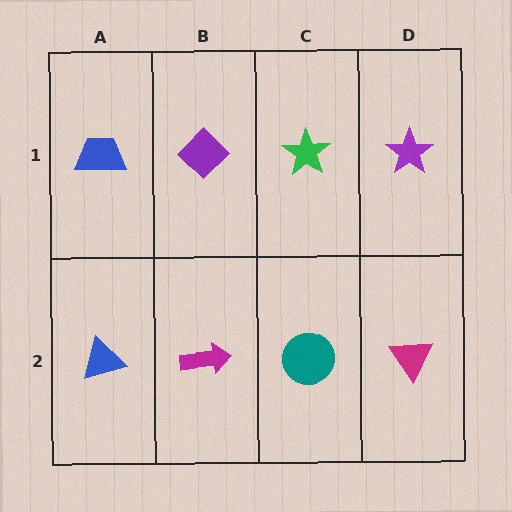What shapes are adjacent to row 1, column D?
A magenta triangle (row 2, column D), a green star (row 1, column C).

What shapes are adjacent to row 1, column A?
A blue triangle (row 2, column A), a purple diamond (row 1, column B).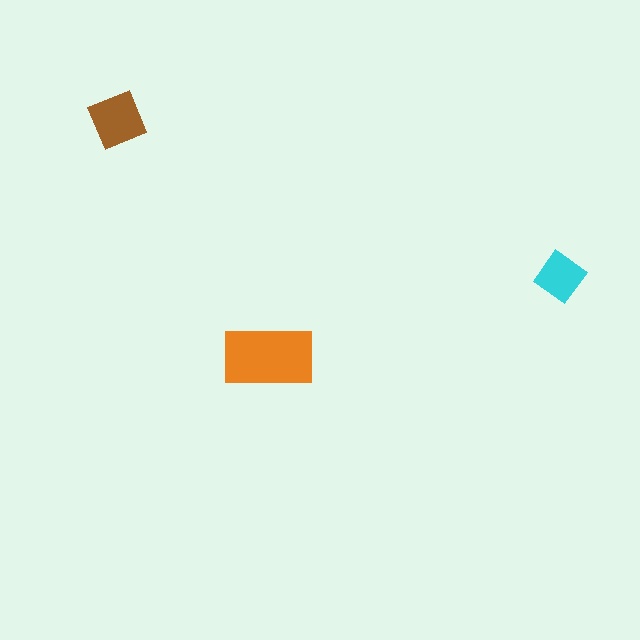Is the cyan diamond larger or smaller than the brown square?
Smaller.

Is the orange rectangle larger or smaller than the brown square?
Larger.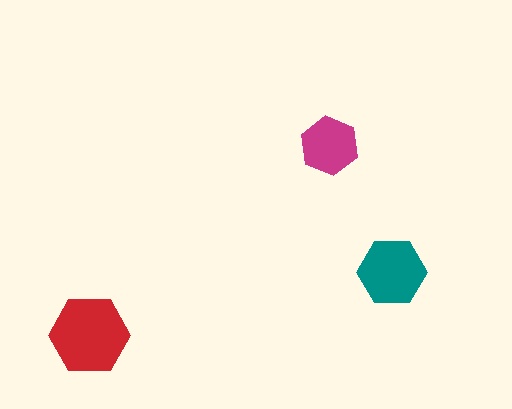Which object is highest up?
The magenta hexagon is topmost.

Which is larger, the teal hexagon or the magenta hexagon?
The teal one.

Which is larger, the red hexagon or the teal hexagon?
The red one.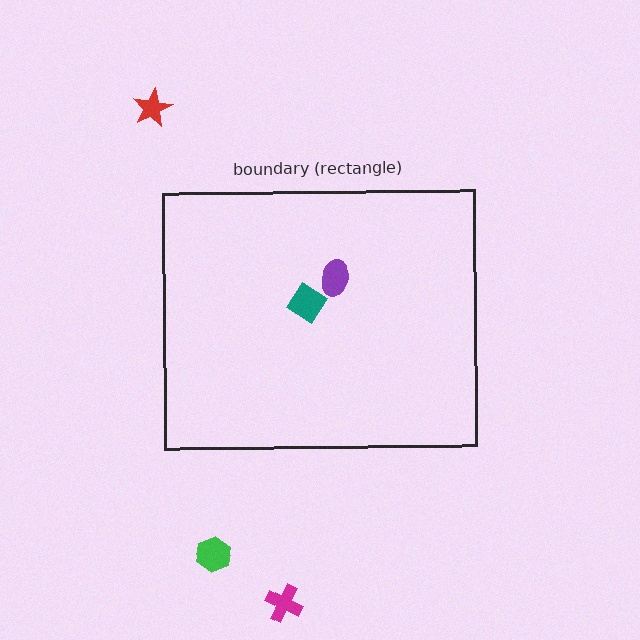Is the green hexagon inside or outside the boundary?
Outside.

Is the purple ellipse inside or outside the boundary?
Inside.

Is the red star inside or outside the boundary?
Outside.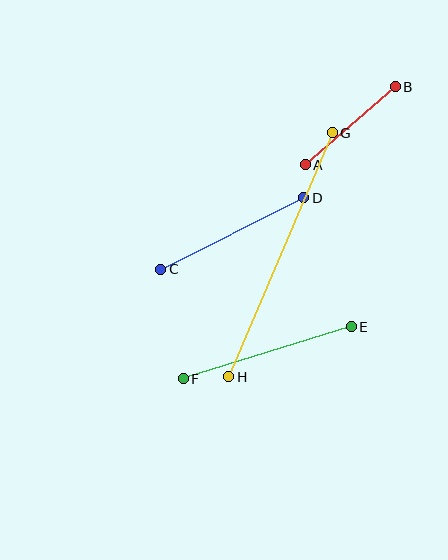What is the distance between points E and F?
The distance is approximately 176 pixels.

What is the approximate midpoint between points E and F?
The midpoint is at approximately (267, 353) pixels.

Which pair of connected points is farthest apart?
Points G and H are farthest apart.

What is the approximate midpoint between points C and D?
The midpoint is at approximately (232, 234) pixels.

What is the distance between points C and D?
The distance is approximately 160 pixels.